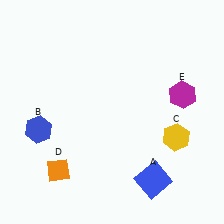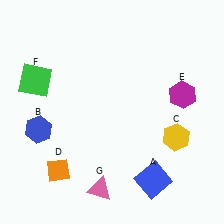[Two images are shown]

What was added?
A green square (F), a pink triangle (G) were added in Image 2.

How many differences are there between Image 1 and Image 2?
There are 2 differences between the two images.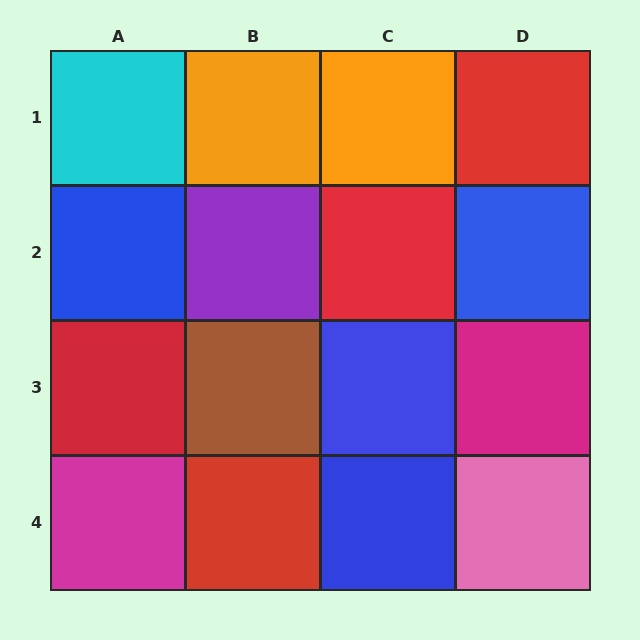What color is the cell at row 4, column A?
Magenta.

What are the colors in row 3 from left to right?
Red, brown, blue, magenta.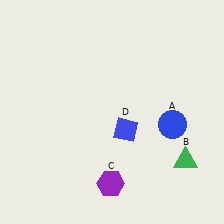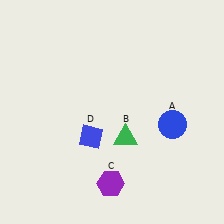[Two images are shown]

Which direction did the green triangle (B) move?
The green triangle (B) moved left.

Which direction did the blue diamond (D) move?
The blue diamond (D) moved left.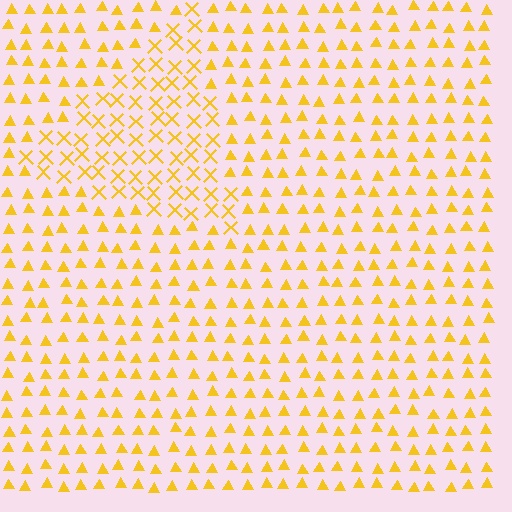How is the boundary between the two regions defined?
The boundary is defined by a change in element shape: X marks inside vs. triangles outside. All elements share the same color and spacing.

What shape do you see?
I see a triangle.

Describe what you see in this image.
The image is filled with small yellow elements arranged in a uniform grid. A triangle-shaped region contains X marks, while the surrounding area contains triangles. The boundary is defined purely by the change in element shape.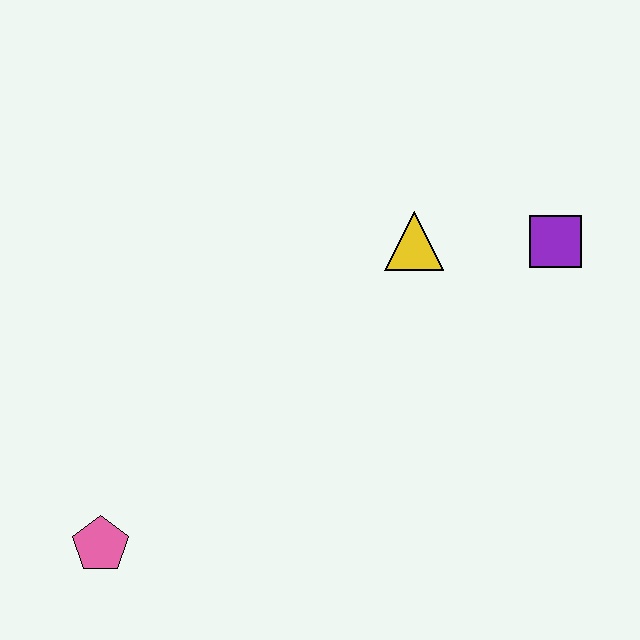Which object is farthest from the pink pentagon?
The purple square is farthest from the pink pentagon.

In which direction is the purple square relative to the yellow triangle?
The purple square is to the right of the yellow triangle.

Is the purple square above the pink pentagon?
Yes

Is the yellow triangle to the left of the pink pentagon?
No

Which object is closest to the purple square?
The yellow triangle is closest to the purple square.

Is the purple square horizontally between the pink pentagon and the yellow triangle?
No